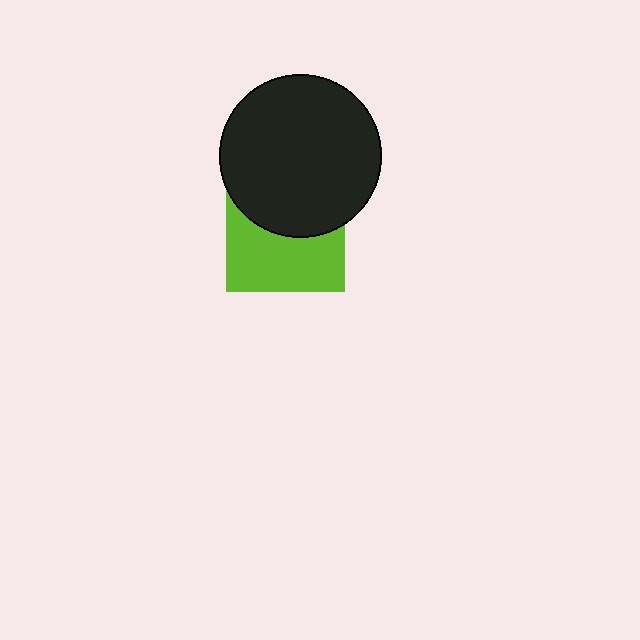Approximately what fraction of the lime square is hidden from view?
Roughly 47% of the lime square is hidden behind the black circle.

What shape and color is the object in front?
The object in front is a black circle.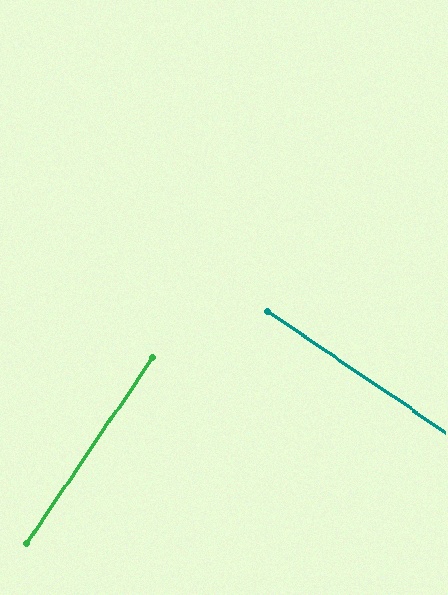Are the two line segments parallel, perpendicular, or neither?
Perpendicular — they meet at approximately 90°.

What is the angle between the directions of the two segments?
Approximately 90 degrees.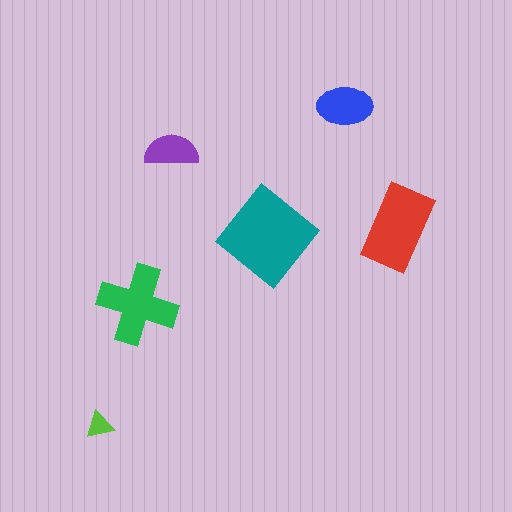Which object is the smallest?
The lime triangle.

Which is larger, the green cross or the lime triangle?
The green cross.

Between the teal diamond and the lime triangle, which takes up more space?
The teal diamond.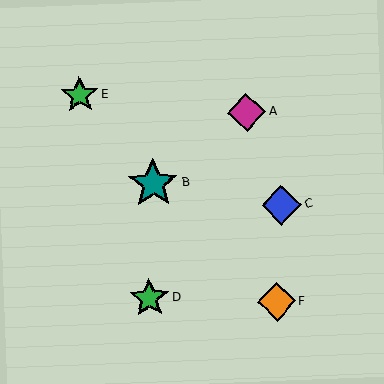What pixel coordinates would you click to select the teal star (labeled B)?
Click at (153, 184) to select the teal star B.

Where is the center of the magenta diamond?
The center of the magenta diamond is at (246, 112).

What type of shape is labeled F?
Shape F is an orange diamond.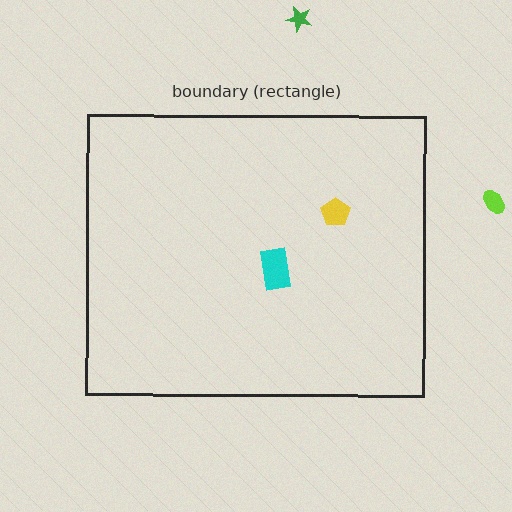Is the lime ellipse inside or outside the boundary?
Outside.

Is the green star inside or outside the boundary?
Outside.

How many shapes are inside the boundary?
2 inside, 2 outside.